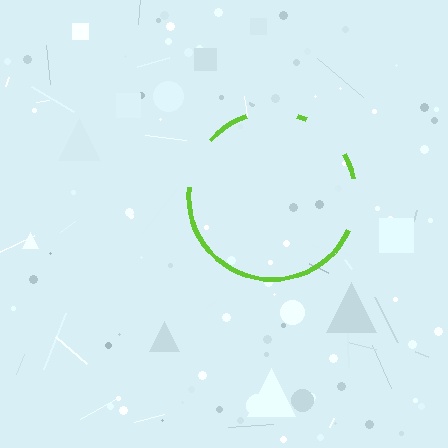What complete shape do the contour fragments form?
The contour fragments form a circle.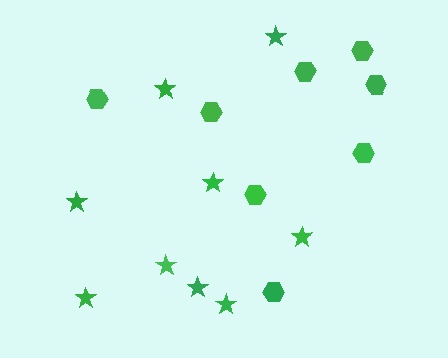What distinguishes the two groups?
There are 2 groups: one group of hexagons (8) and one group of stars (9).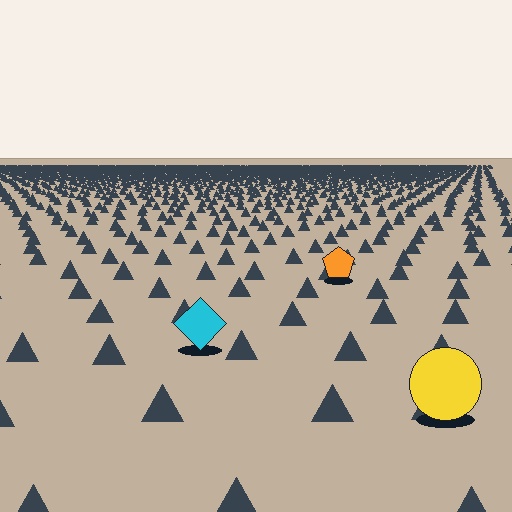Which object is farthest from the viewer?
The orange pentagon is farthest from the viewer. It appears smaller and the ground texture around it is denser.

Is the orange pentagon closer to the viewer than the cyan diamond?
No. The cyan diamond is closer — you can tell from the texture gradient: the ground texture is coarser near it.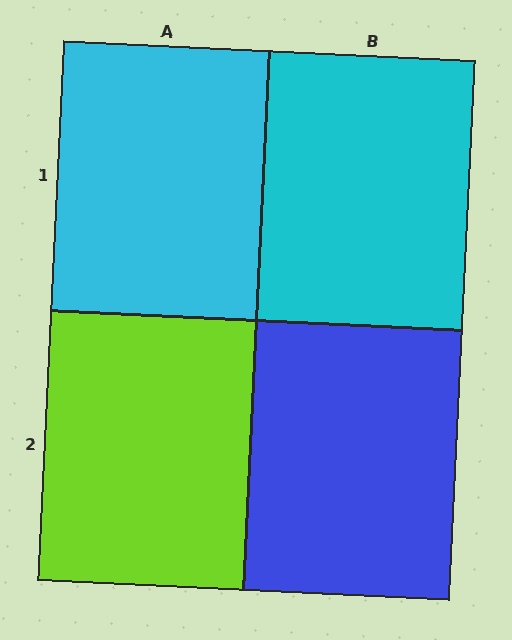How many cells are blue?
1 cell is blue.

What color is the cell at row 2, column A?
Lime.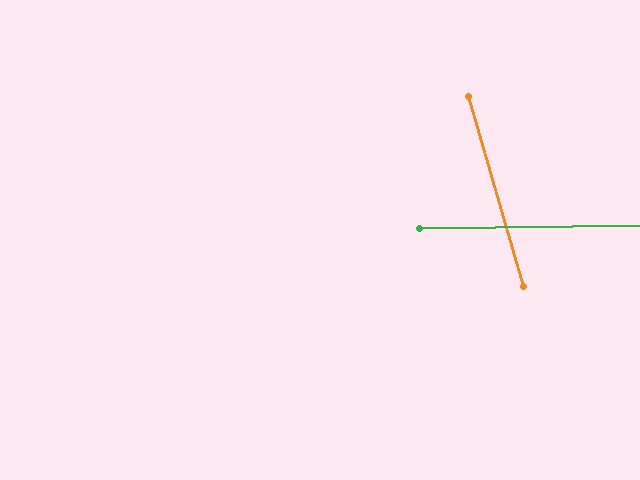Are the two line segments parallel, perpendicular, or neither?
Neither parallel nor perpendicular — they differ by about 75°.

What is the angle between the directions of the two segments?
Approximately 75 degrees.